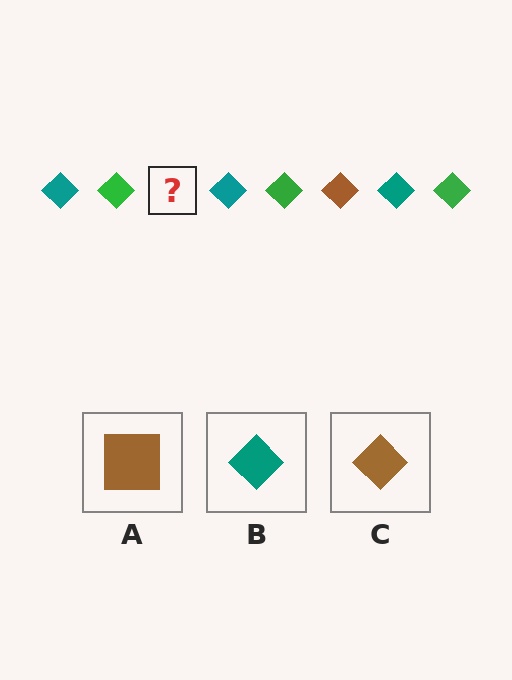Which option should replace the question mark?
Option C.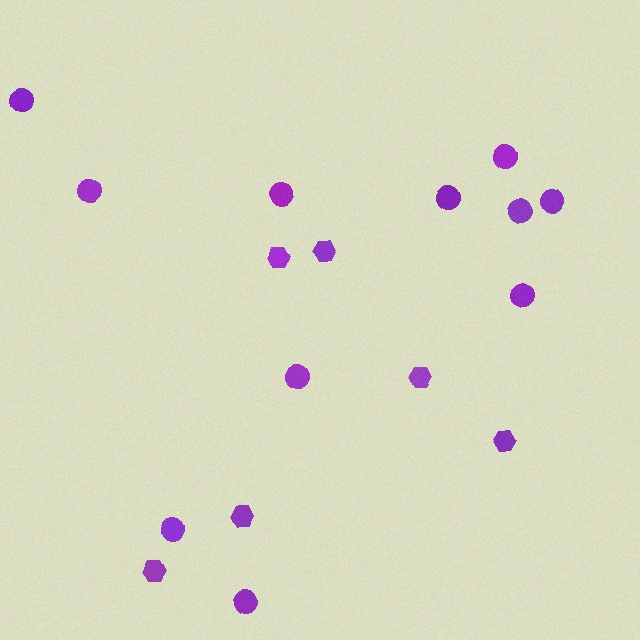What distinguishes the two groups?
There are 2 groups: one group of circles (11) and one group of hexagons (6).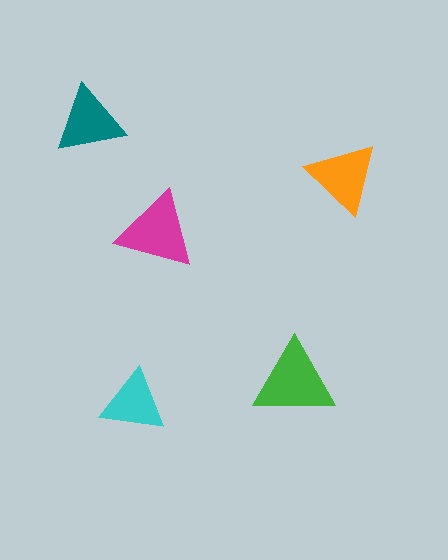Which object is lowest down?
The cyan triangle is bottommost.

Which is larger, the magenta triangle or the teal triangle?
The magenta one.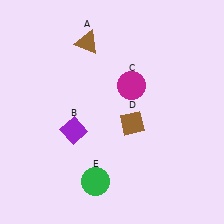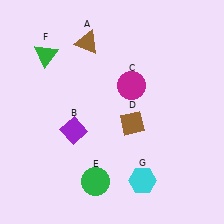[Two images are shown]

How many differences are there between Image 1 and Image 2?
There are 2 differences between the two images.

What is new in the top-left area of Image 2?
A green triangle (F) was added in the top-left area of Image 2.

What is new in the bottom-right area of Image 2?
A cyan hexagon (G) was added in the bottom-right area of Image 2.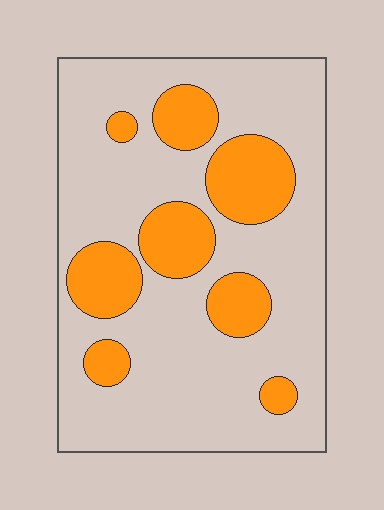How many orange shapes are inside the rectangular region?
8.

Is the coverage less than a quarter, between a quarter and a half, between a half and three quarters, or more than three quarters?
Less than a quarter.